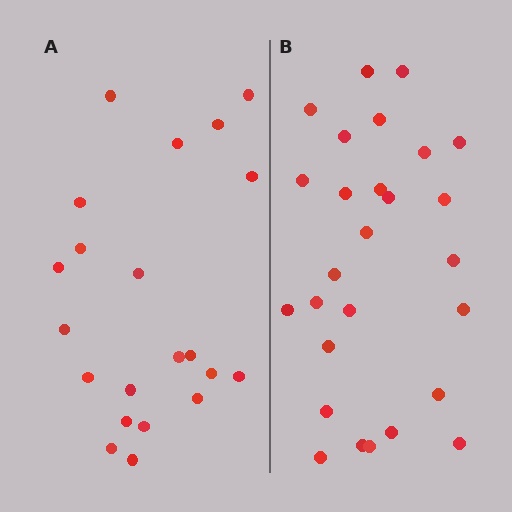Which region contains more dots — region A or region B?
Region B (the right region) has more dots.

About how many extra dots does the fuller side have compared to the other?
Region B has about 6 more dots than region A.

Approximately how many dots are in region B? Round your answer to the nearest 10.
About 30 dots. (The exact count is 27, which rounds to 30.)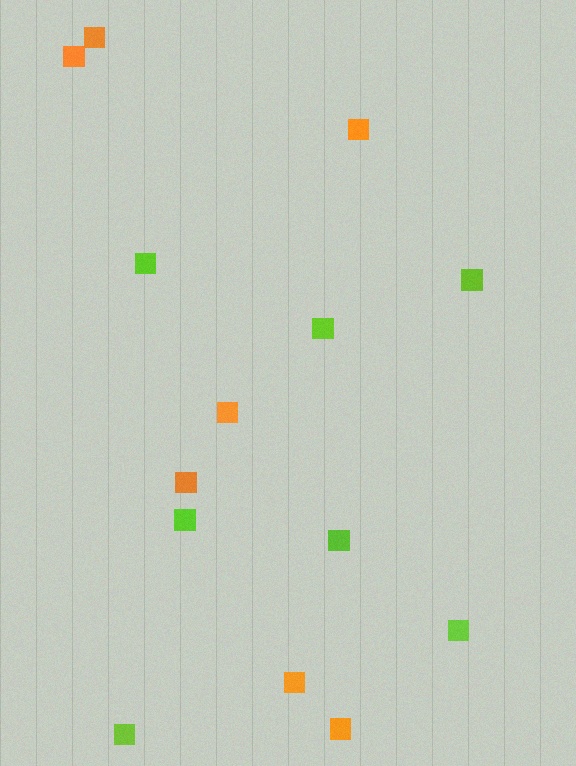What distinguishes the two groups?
There are 2 groups: one group of orange squares (7) and one group of lime squares (7).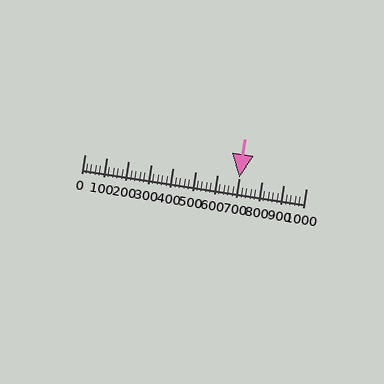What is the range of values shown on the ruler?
The ruler shows values from 0 to 1000.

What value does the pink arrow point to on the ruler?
The pink arrow points to approximately 696.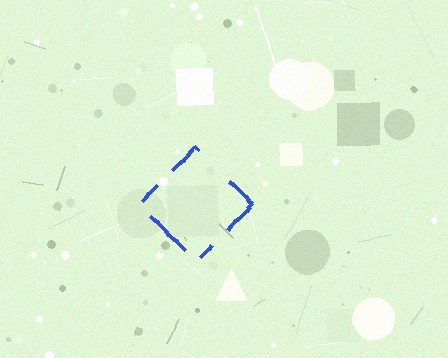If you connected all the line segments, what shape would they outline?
They would outline a diamond.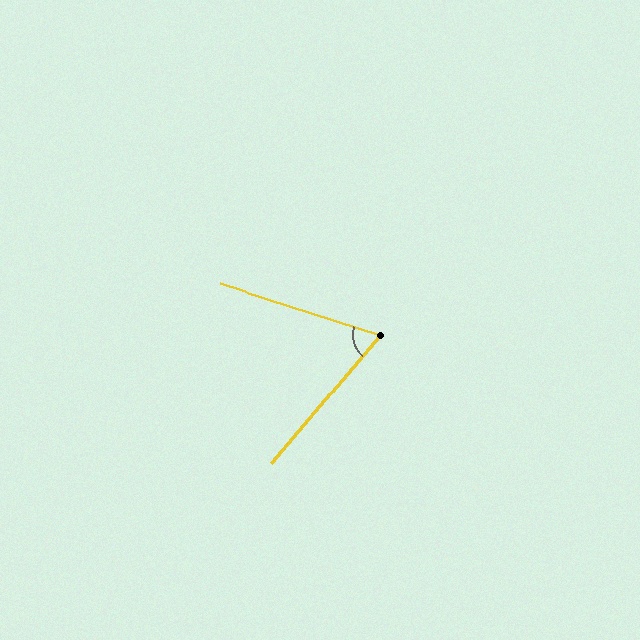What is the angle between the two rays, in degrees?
Approximately 67 degrees.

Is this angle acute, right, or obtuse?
It is acute.